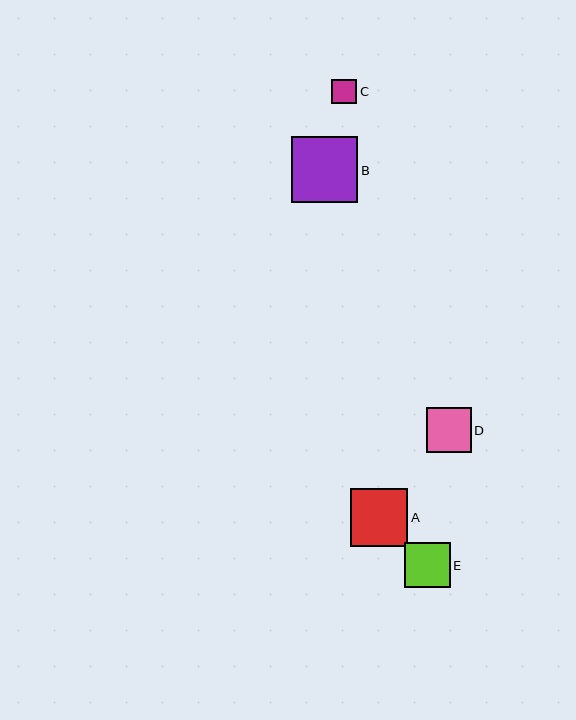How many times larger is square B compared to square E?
Square B is approximately 1.4 times the size of square E.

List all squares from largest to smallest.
From largest to smallest: B, A, E, D, C.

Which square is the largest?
Square B is the largest with a size of approximately 66 pixels.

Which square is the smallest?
Square C is the smallest with a size of approximately 25 pixels.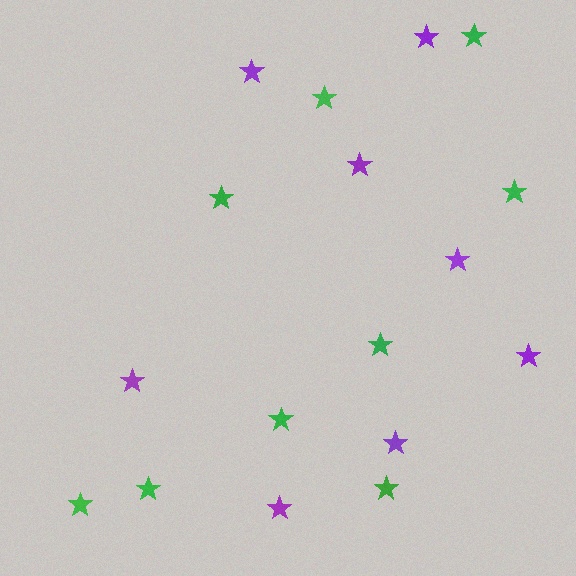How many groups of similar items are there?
There are 2 groups: one group of purple stars (8) and one group of green stars (9).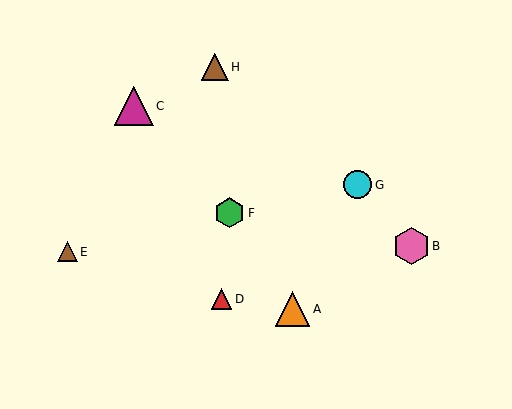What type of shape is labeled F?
Shape F is a green hexagon.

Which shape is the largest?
The magenta triangle (labeled C) is the largest.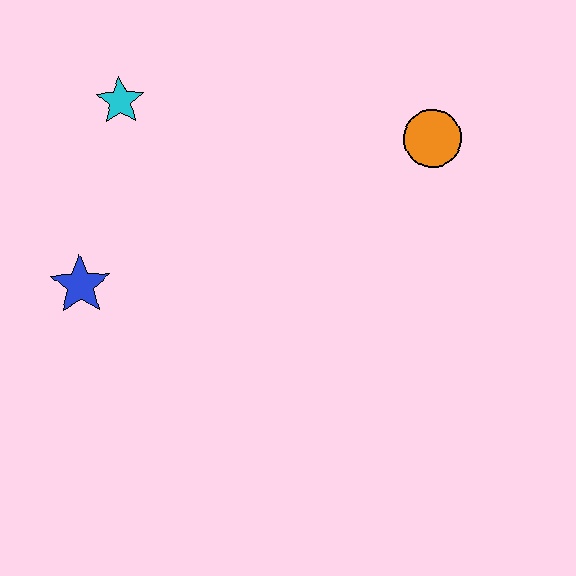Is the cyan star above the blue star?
Yes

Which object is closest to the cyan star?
The blue star is closest to the cyan star.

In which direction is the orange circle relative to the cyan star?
The orange circle is to the right of the cyan star.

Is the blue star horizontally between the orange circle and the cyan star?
No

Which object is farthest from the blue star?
The orange circle is farthest from the blue star.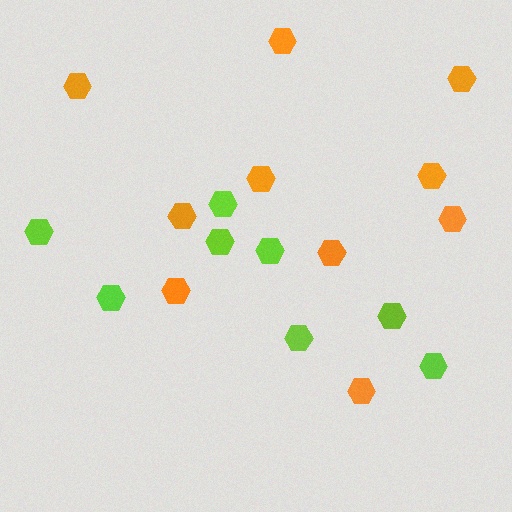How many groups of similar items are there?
There are 2 groups: one group of orange hexagons (10) and one group of lime hexagons (8).